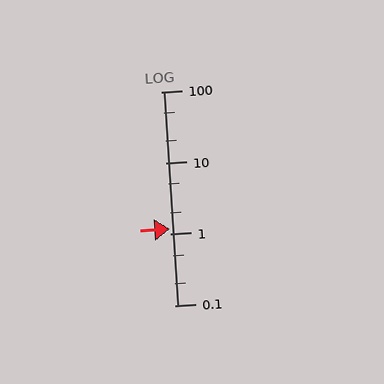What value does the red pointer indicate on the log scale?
The pointer indicates approximately 1.2.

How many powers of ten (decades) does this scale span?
The scale spans 3 decades, from 0.1 to 100.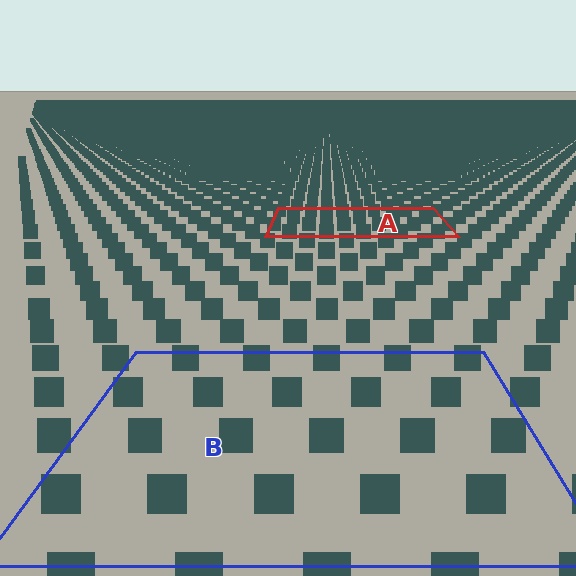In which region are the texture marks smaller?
The texture marks are smaller in region A, because it is farther away.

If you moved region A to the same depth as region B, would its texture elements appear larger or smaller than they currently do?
They would appear larger. At a closer depth, the same texture elements are projected at a bigger on-screen size.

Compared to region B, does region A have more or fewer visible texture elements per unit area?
Region A has more texture elements per unit area — they are packed more densely because it is farther away.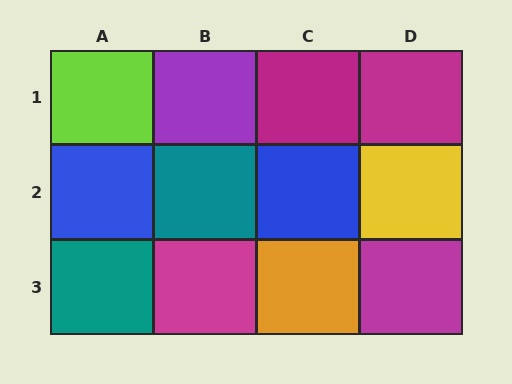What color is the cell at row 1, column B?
Purple.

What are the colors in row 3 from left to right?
Teal, magenta, orange, magenta.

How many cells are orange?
1 cell is orange.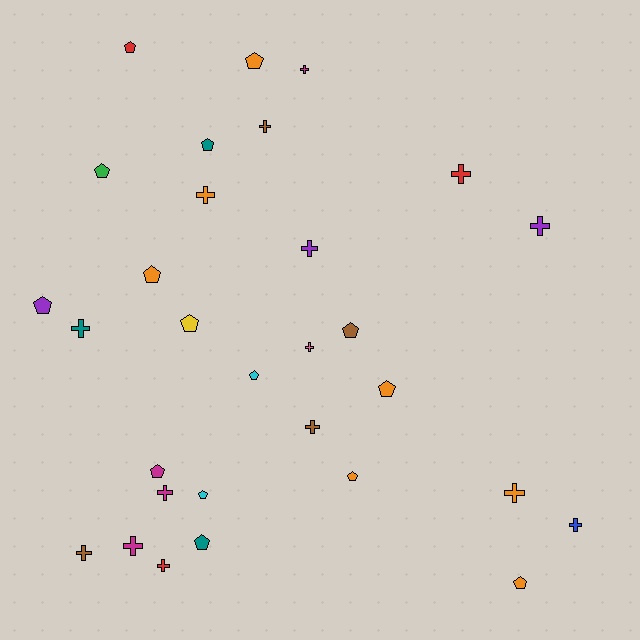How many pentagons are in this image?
There are 15 pentagons.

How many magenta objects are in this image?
There are 4 magenta objects.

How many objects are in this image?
There are 30 objects.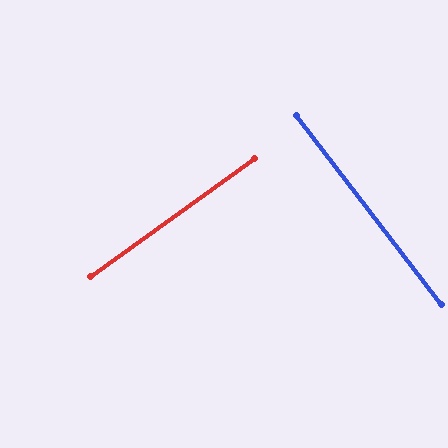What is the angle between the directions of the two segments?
Approximately 89 degrees.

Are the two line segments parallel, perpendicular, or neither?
Perpendicular — they meet at approximately 89°.